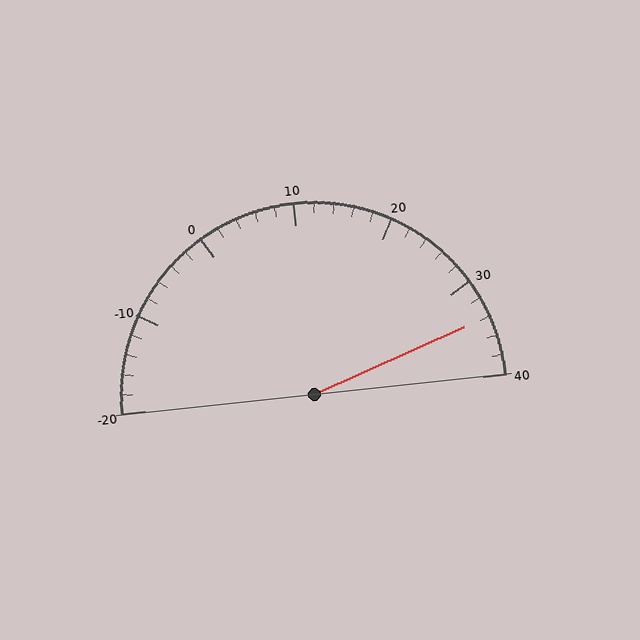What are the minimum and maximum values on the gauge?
The gauge ranges from -20 to 40.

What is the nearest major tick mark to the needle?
The nearest major tick mark is 30.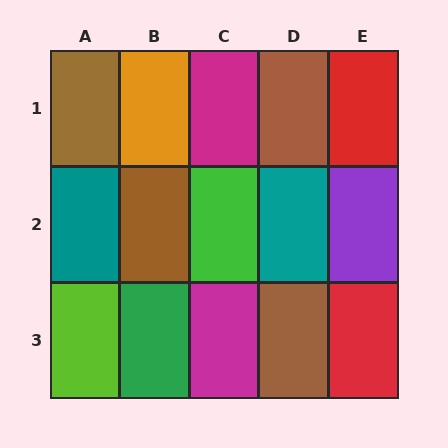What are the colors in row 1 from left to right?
Brown, orange, magenta, brown, red.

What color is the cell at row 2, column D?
Teal.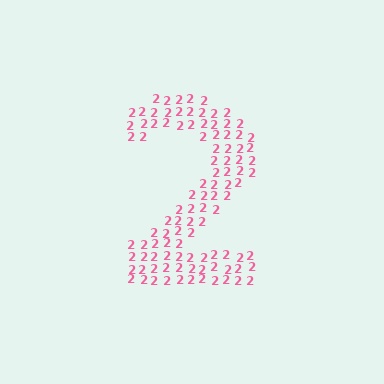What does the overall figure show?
The overall figure shows the digit 2.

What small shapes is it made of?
It is made of small digit 2's.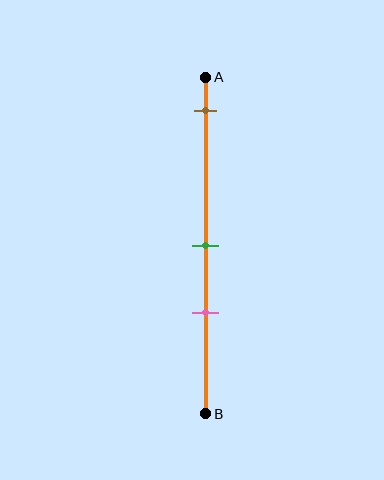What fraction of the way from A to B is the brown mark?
The brown mark is approximately 10% (0.1) of the way from A to B.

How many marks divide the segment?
There are 3 marks dividing the segment.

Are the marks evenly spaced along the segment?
No, the marks are not evenly spaced.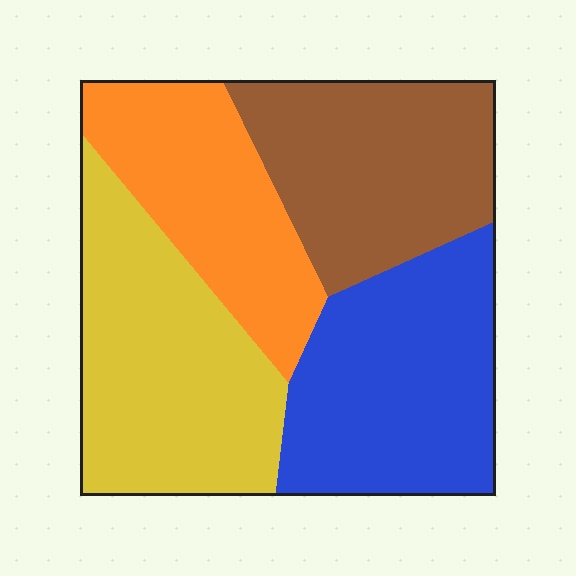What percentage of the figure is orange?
Orange takes up about one fifth (1/5) of the figure.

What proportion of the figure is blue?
Blue takes up between a sixth and a third of the figure.